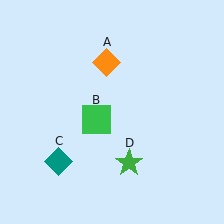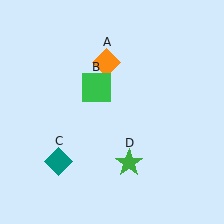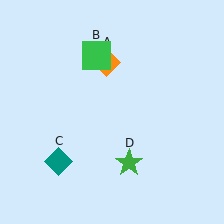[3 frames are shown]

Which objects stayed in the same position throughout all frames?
Orange diamond (object A) and teal diamond (object C) and green star (object D) remained stationary.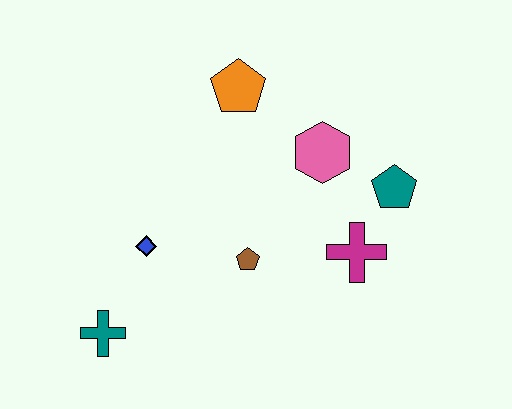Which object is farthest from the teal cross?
The teal pentagon is farthest from the teal cross.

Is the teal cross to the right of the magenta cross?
No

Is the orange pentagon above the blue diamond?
Yes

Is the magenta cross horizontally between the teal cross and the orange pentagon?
No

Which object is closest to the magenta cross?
The teal pentagon is closest to the magenta cross.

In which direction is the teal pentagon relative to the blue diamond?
The teal pentagon is to the right of the blue diamond.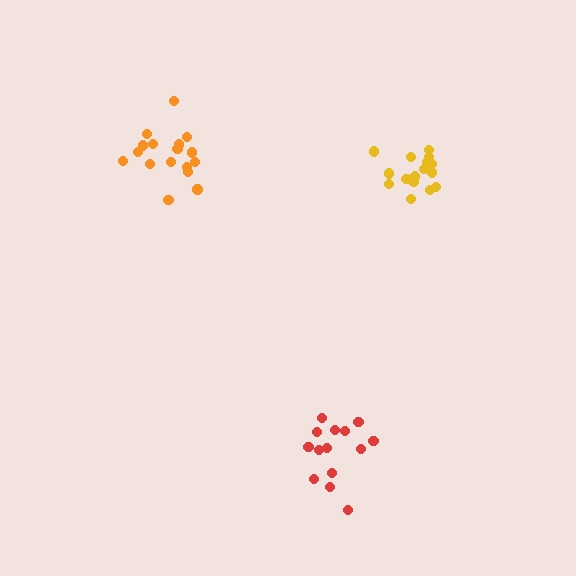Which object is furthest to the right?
The yellow cluster is rightmost.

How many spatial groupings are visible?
There are 3 spatial groupings.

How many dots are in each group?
Group 1: 17 dots, Group 2: 18 dots, Group 3: 14 dots (49 total).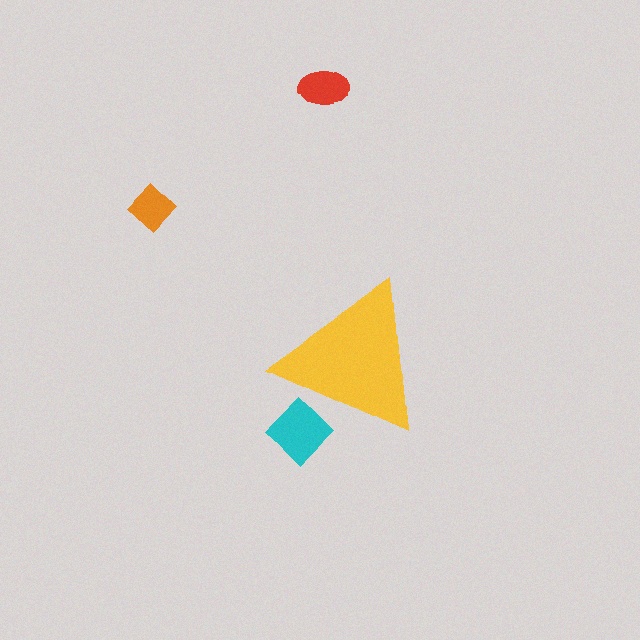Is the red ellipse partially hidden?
No, the red ellipse is fully visible.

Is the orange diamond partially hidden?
No, the orange diamond is fully visible.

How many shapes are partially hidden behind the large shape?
1 shape is partially hidden.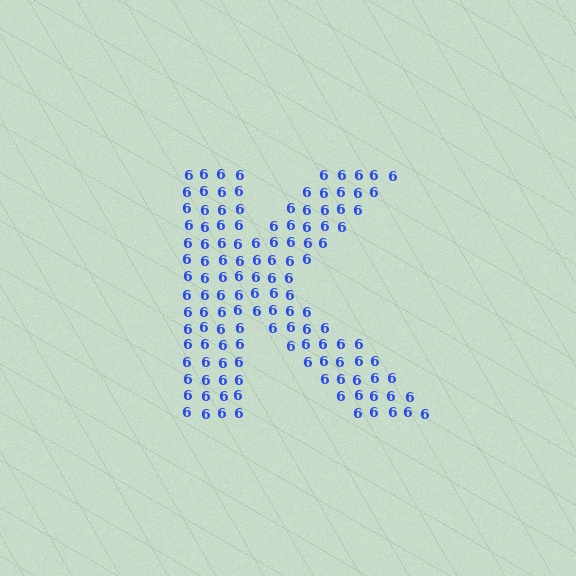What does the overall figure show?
The overall figure shows the letter K.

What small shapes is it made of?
It is made of small digit 6's.